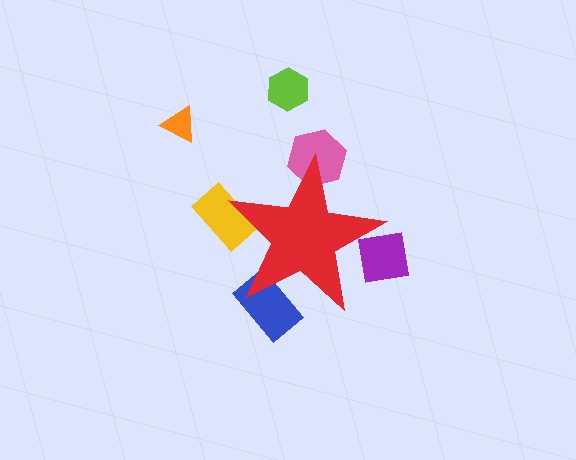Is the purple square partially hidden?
Yes, the purple square is partially hidden behind the red star.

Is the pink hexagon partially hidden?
Yes, the pink hexagon is partially hidden behind the red star.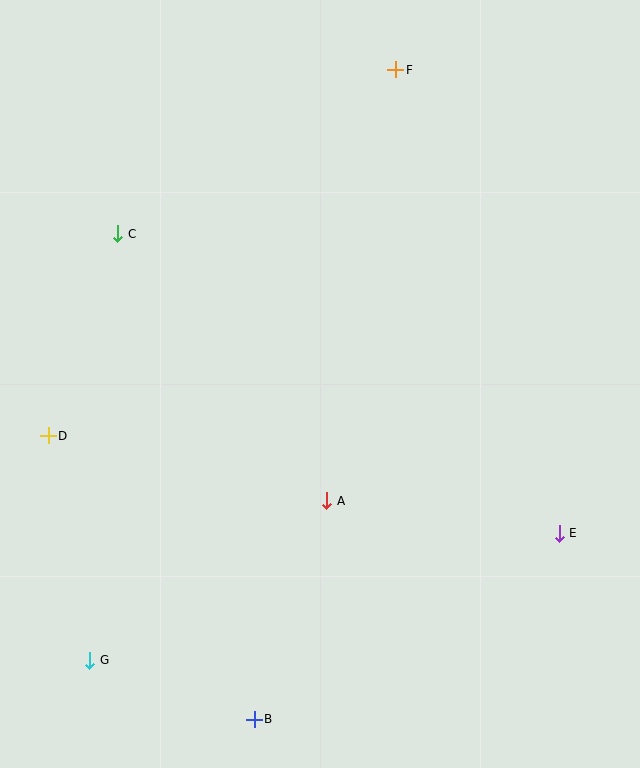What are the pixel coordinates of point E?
Point E is at (559, 533).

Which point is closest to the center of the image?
Point A at (327, 501) is closest to the center.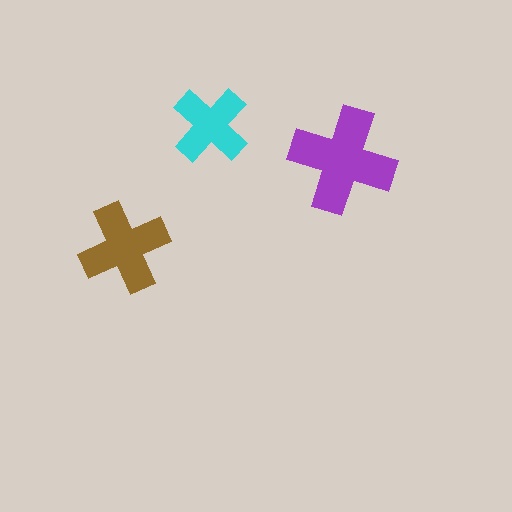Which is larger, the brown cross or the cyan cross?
The brown one.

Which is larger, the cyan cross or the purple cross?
The purple one.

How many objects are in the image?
There are 3 objects in the image.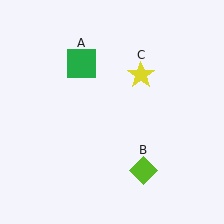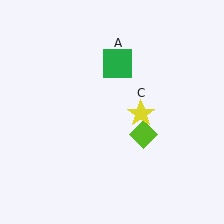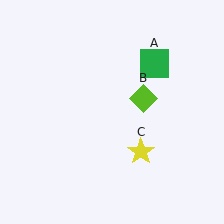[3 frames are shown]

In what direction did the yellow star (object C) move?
The yellow star (object C) moved down.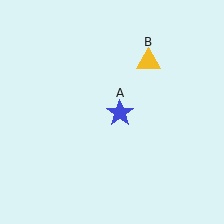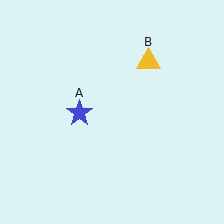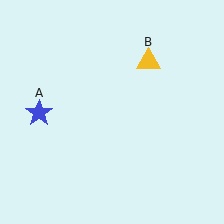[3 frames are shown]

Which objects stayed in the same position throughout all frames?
Yellow triangle (object B) remained stationary.